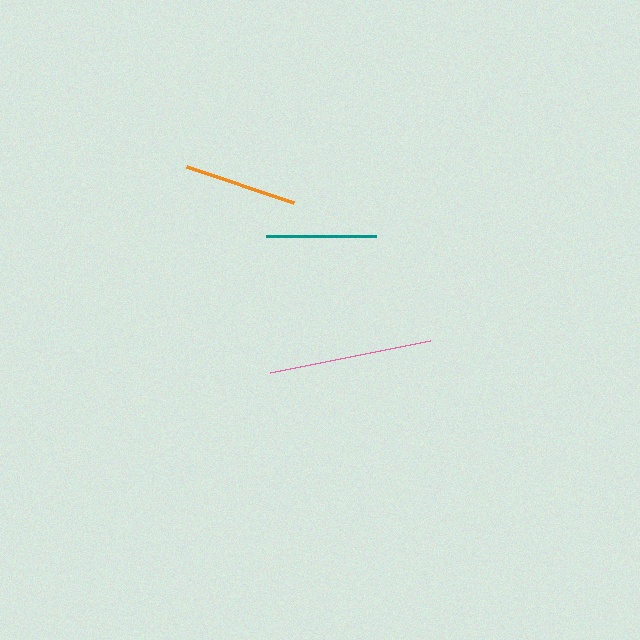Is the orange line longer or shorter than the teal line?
The orange line is longer than the teal line.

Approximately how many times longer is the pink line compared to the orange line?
The pink line is approximately 1.5 times the length of the orange line.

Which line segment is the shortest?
The teal line is the shortest at approximately 110 pixels.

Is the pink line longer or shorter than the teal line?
The pink line is longer than the teal line.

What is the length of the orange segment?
The orange segment is approximately 112 pixels long.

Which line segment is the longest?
The pink line is the longest at approximately 163 pixels.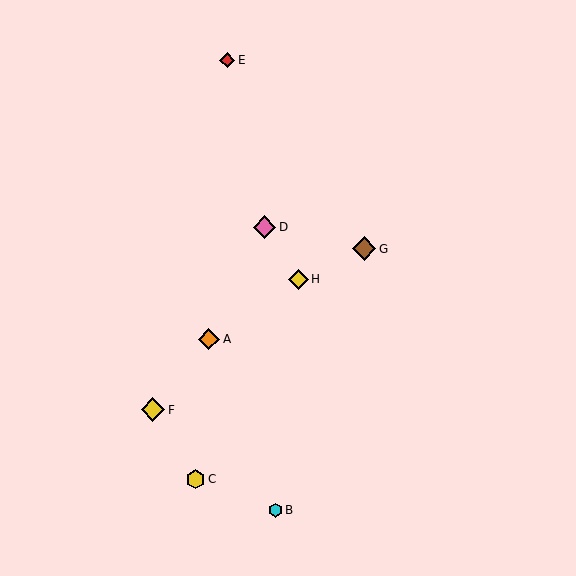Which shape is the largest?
The yellow diamond (labeled F) is the largest.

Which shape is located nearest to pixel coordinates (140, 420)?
The yellow diamond (labeled F) at (153, 410) is nearest to that location.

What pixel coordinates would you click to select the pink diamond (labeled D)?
Click at (265, 227) to select the pink diamond D.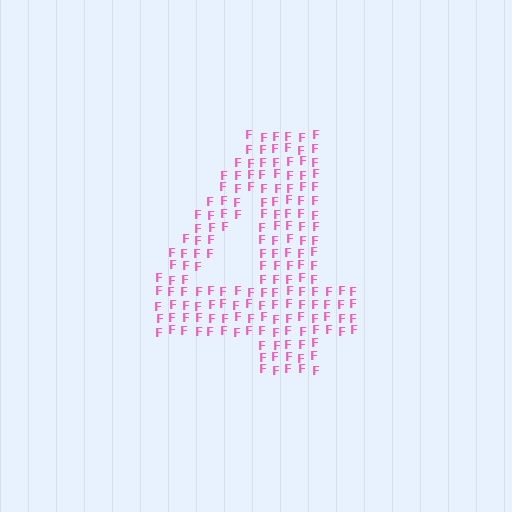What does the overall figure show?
The overall figure shows the digit 4.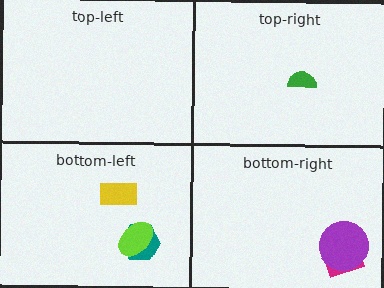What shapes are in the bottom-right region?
The magenta diamond, the purple circle.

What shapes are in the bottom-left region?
The teal hexagon, the yellow rectangle, the lime ellipse.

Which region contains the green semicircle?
The top-right region.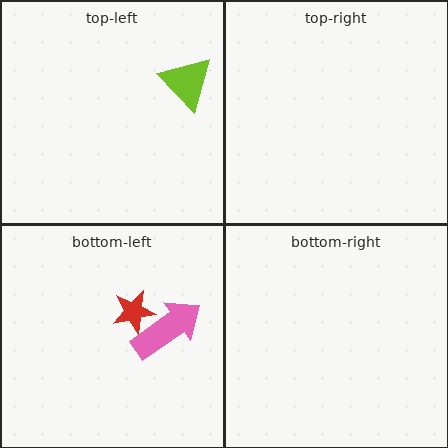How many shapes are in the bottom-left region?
2.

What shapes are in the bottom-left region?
The pink arrow, the red star.